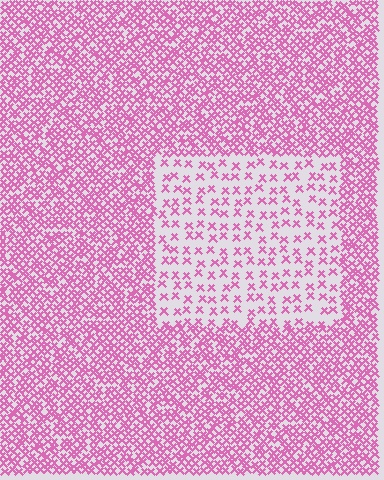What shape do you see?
I see a rectangle.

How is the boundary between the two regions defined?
The boundary is defined by a change in element density (approximately 2.7x ratio). All elements are the same color, size, and shape.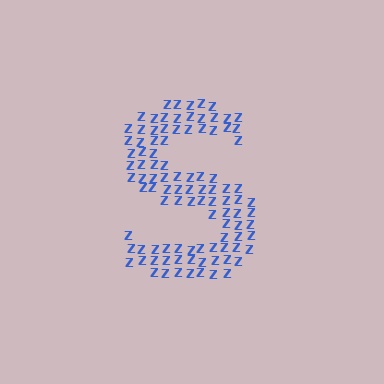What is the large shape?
The large shape is the letter S.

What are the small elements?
The small elements are letter Z's.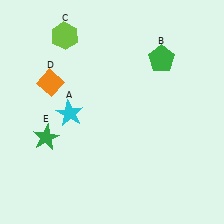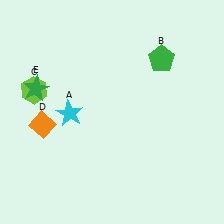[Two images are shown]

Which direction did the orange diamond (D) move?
The orange diamond (D) moved down.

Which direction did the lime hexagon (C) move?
The lime hexagon (C) moved down.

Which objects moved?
The objects that moved are: the lime hexagon (C), the orange diamond (D), the green star (E).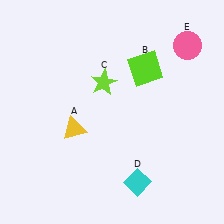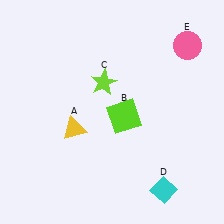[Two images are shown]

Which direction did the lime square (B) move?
The lime square (B) moved down.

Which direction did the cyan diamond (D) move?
The cyan diamond (D) moved right.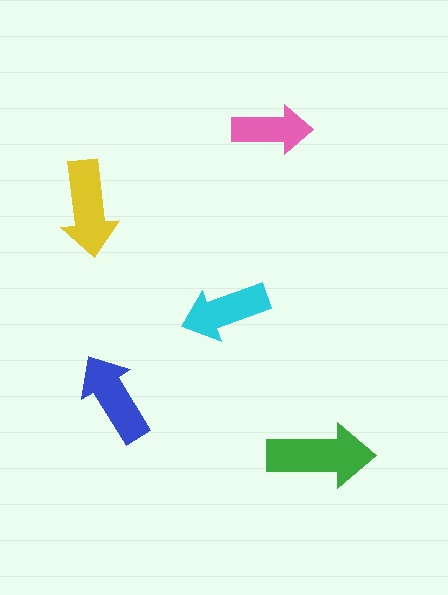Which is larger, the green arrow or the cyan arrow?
The green one.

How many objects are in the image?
There are 5 objects in the image.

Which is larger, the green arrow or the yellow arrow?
The green one.